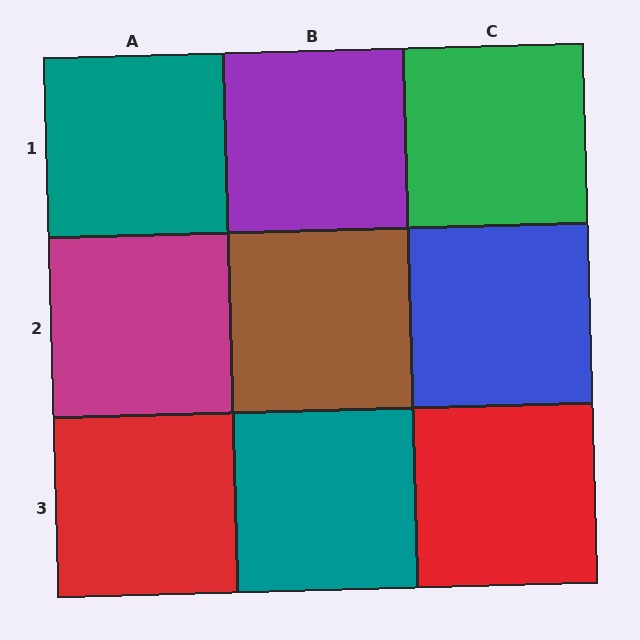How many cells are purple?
1 cell is purple.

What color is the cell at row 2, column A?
Magenta.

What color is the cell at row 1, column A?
Teal.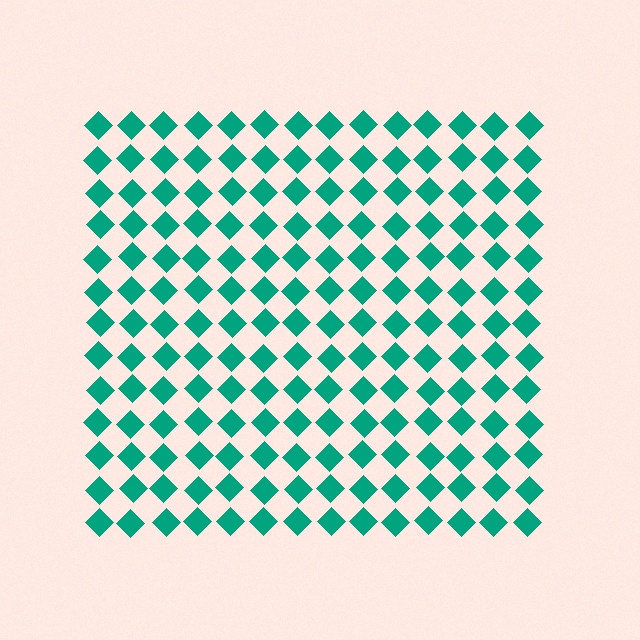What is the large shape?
The large shape is a square.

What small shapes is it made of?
It is made of small diamonds.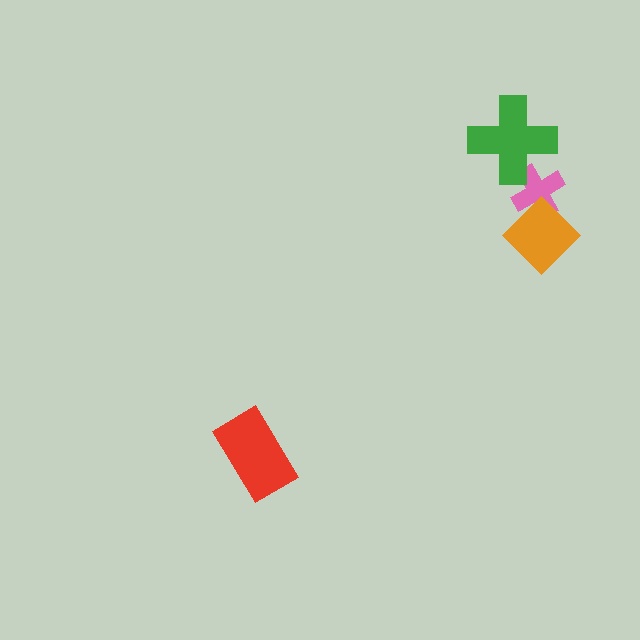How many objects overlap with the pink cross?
2 objects overlap with the pink cross.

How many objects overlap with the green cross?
1 object overlaps with the green cross.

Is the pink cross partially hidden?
Yes, it is partially covered by another shape.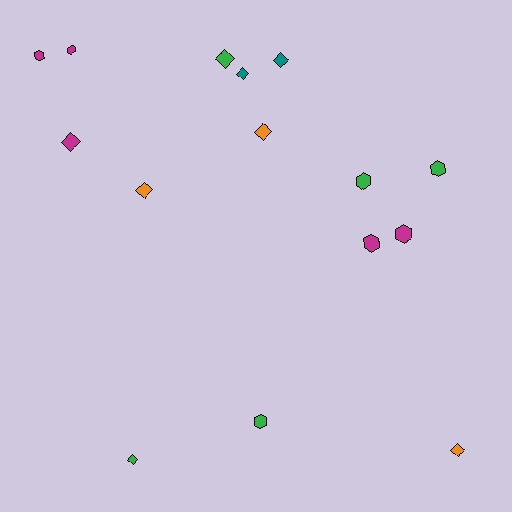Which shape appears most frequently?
Diamond, with 8 objects.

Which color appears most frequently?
Magenta, with 5 objects.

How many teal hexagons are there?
There are no teal hexagons.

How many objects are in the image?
There are 15 objects.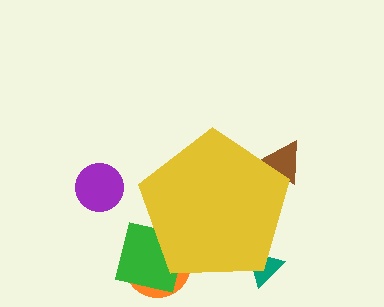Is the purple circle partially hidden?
No, the purple circle is fully visible.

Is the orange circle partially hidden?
Yes, the orange circle is partially hidden behind the yellow pentagon.